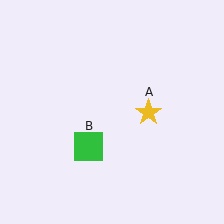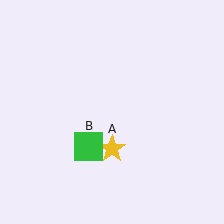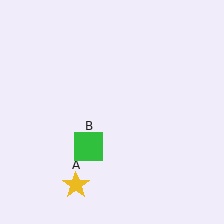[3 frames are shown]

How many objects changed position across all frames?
1 object changed position: yellow star (object A).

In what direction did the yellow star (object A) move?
The yellow star (object A) moved down and to the left.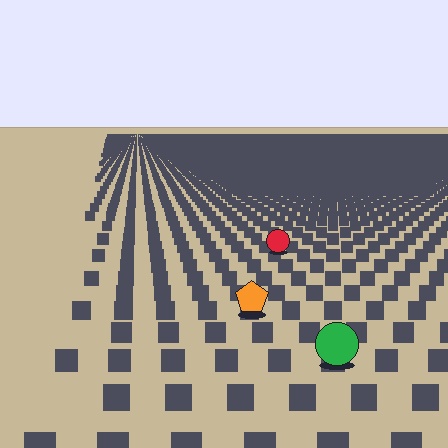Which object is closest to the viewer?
The green circle is closest. The texture marks near it are larger and more spread out.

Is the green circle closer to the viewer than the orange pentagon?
Yes. The green circle is closer — you can tell from the texture gradient: the ground texture is coarser near it.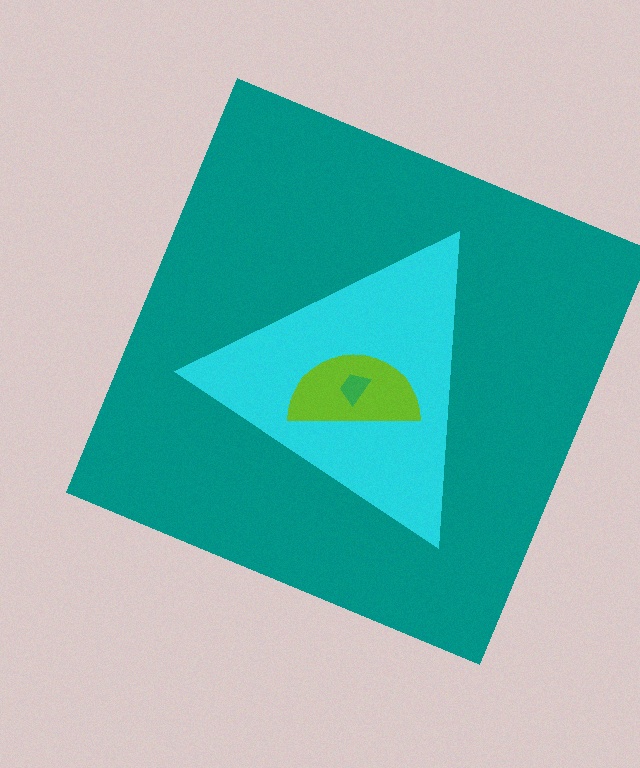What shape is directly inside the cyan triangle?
The lime semicircle.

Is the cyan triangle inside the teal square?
Yes.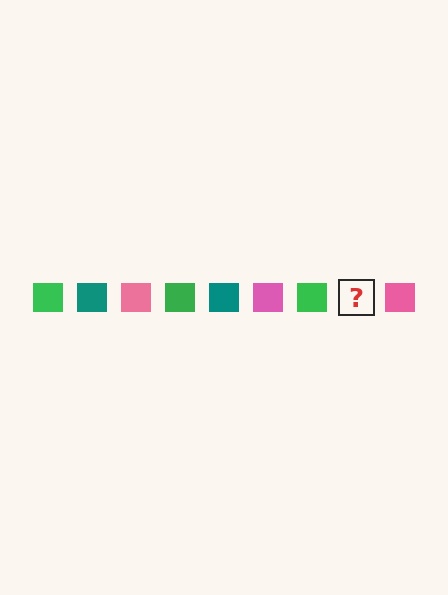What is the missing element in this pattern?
The missing element is a teal square.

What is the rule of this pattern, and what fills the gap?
The rule is that the pattern cycles through green, teal, pink squares. The gap should be filled with a teal square.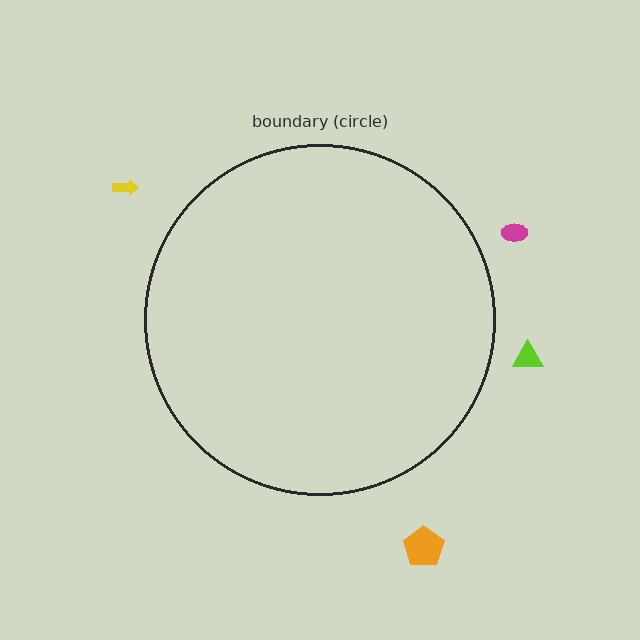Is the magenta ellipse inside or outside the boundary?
Outside.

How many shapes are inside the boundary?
0 inside, 4 outside.